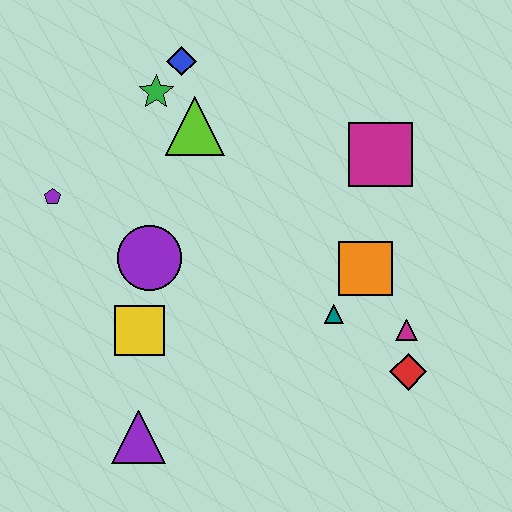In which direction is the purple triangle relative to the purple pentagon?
The purple triangle is below the purple pentagon.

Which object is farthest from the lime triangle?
The red diamond is farthest from the lime triangle.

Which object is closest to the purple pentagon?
The purple circle is closest to the purple pentagon.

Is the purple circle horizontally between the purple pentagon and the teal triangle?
Yes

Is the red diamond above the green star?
No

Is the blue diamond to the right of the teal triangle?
No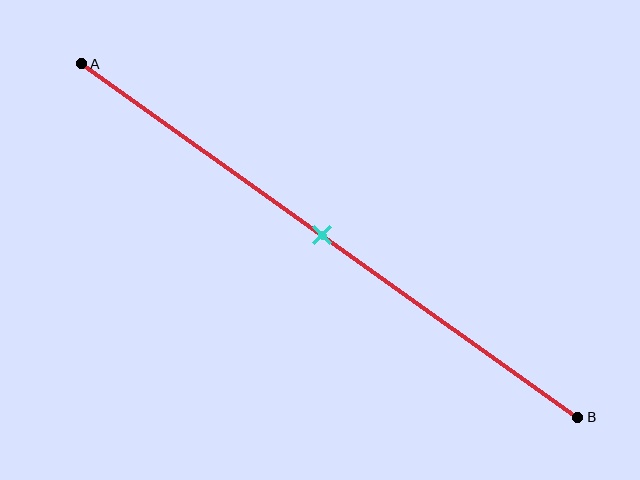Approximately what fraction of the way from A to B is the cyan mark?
The cyan mark is approximately 50% of the way from A to B.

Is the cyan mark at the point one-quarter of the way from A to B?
No, the mark is at about 50% from A, not at the 25% one-quarter point.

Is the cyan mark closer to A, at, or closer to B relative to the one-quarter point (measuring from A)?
The cyan mark is closer to point B than the one-quarter point of segment AB.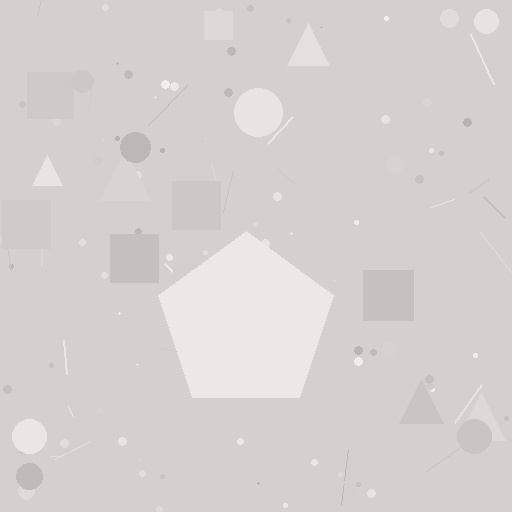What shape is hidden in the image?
A pentagon is hidden in the image.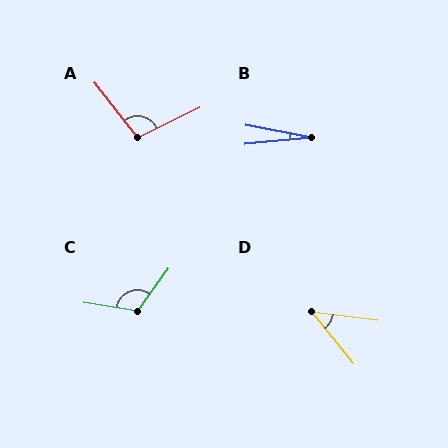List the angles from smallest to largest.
B (16°), D (44°), A (102°), C (117°).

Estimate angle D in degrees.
Approximately 44 degrees.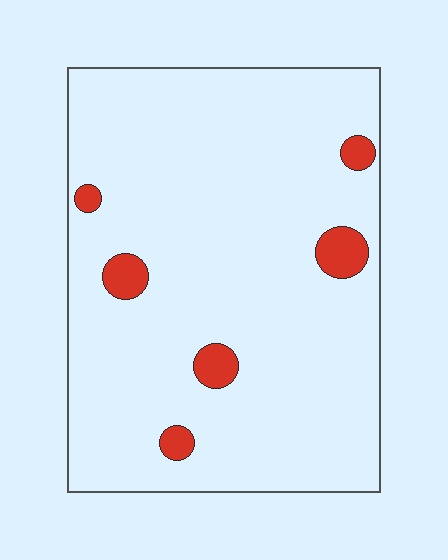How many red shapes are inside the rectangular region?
6.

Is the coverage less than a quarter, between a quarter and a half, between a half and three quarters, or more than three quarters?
Less than a quarter.